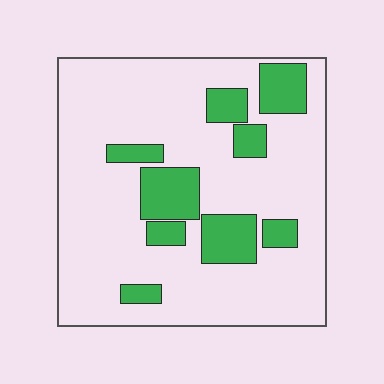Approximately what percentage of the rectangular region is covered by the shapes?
Approximately 20%.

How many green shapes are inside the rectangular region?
9.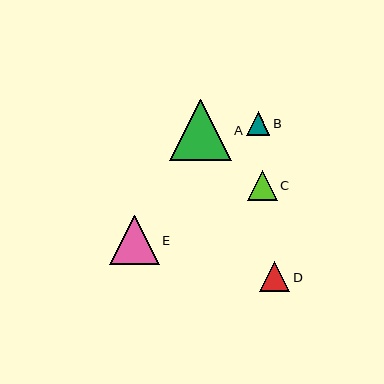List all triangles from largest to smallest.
From largest to smallest: A, E, D, C, B.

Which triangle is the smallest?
Triangle B is the smallest with a size of approximately 23 pixels.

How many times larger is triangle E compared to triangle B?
Triangle E is approximately 2.1 times the size of triangle B.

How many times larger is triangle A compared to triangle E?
Triangle A is approximately 1.2 times the size of triangle E.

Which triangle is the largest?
Triangle A is the largest with a size of approximately 62 pixels.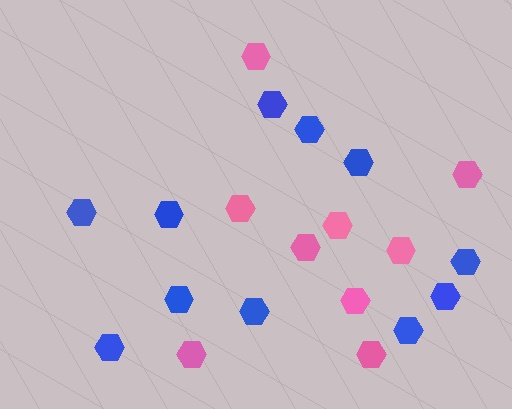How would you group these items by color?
There are 2 groups: one group of pink hexagons (9) and one group of blue hexagons (11).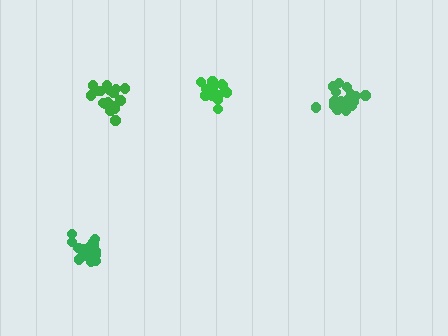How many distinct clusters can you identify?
There are 4 distinct clusters.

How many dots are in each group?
Group 1: 20 dots, Group 2: 19 dots, Group 3: 15 dots, Group 4: 20 dots (74 total).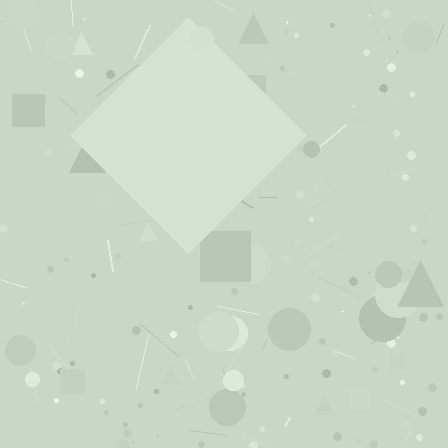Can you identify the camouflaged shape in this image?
The camouflaged shape is a diamond.